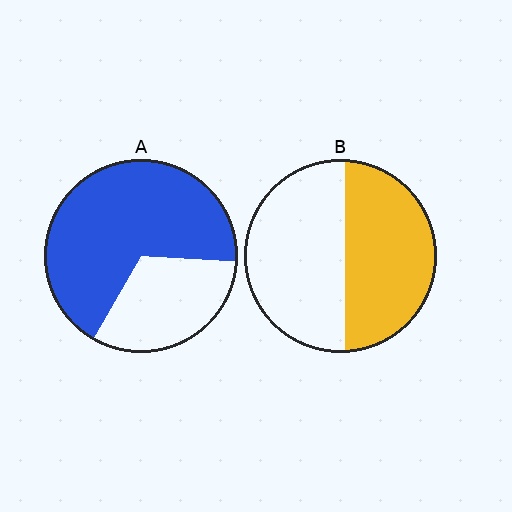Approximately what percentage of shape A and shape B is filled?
A is approximately 70% and B is approximately 45%.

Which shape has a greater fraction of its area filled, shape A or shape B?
Shape A.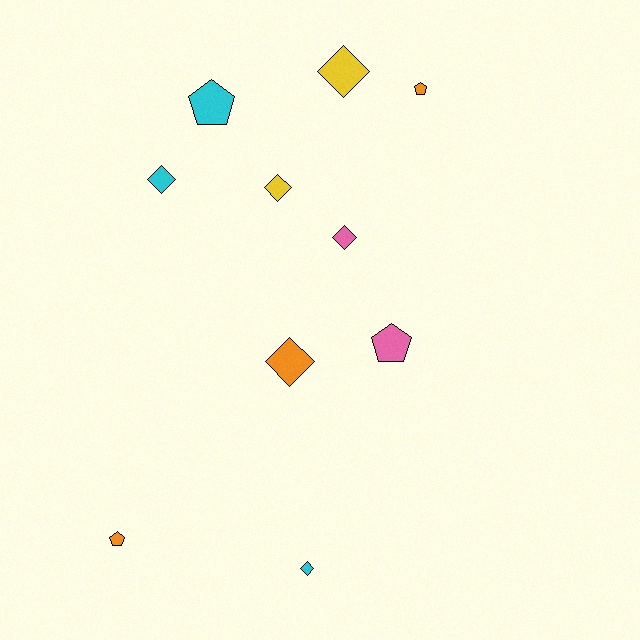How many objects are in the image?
There are 10 objects.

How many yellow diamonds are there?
There are 2 yellow diamonds.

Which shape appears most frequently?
Diamond, with 6 objects.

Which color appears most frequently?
Orange, with 3 objects.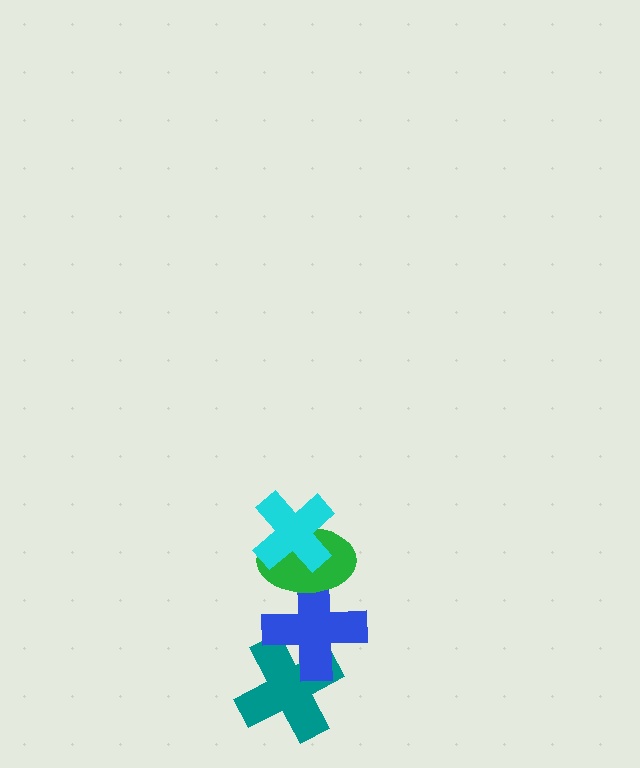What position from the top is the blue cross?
The blue cross is 3rd from the top.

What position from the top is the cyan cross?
The cyan cross is 1st from the top.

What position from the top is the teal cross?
The teal cross is 4th from the top.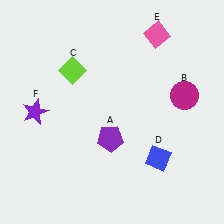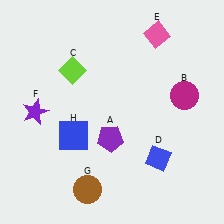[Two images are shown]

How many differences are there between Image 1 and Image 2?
There are 2 differences between the two images.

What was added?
A brown circle (G), a blue square (H) were added in Image 2.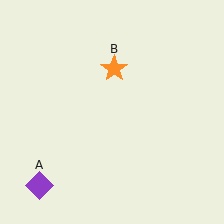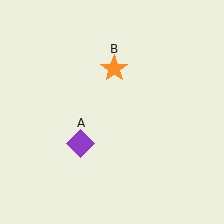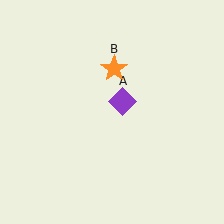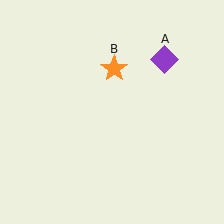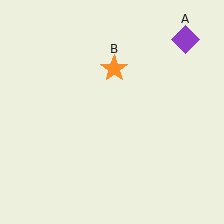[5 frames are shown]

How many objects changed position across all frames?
1 object changed position: purple diamond (object A).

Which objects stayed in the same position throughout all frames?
Orange star (object B) remained stationary.